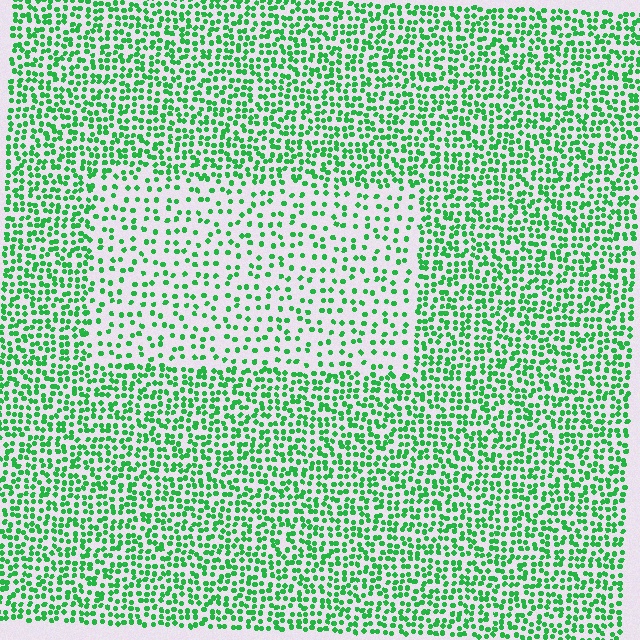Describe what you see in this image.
The image contains small green elements arranged at two different densities. A rectangle-shaped region is visible where the elements are less densely packed than the surrounding area.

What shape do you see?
I see a rectangle.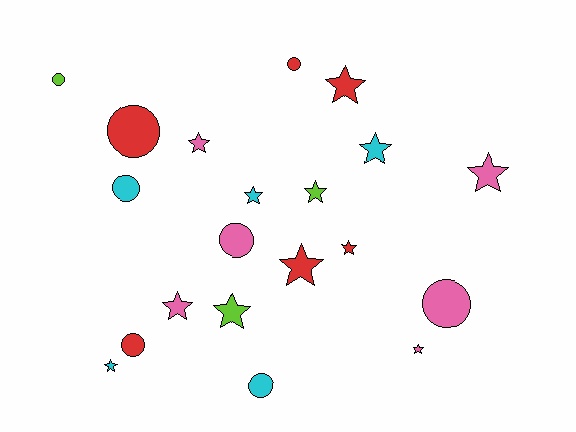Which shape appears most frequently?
Star, with 12 objects.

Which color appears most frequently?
Pink, with 6 objects.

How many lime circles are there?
There is 1 lime circle.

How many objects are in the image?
There are 20 objects.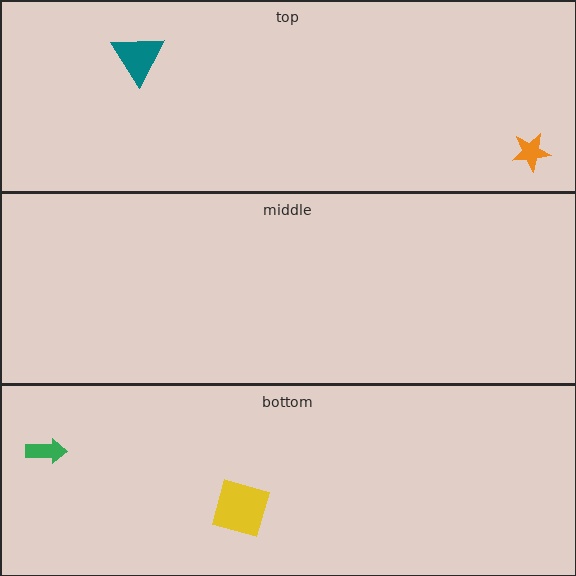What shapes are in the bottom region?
The green arrow, the yellow square.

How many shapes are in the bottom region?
2.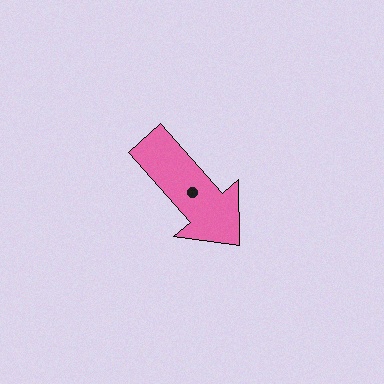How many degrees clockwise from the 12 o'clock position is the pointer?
Approximately 139 degrees.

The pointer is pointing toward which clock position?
Roughly 5 o'clock.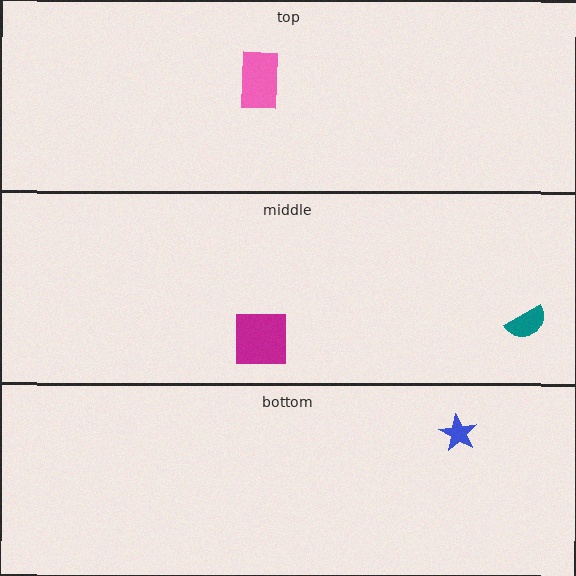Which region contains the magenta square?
The middle region.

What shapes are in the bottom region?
The blue star.